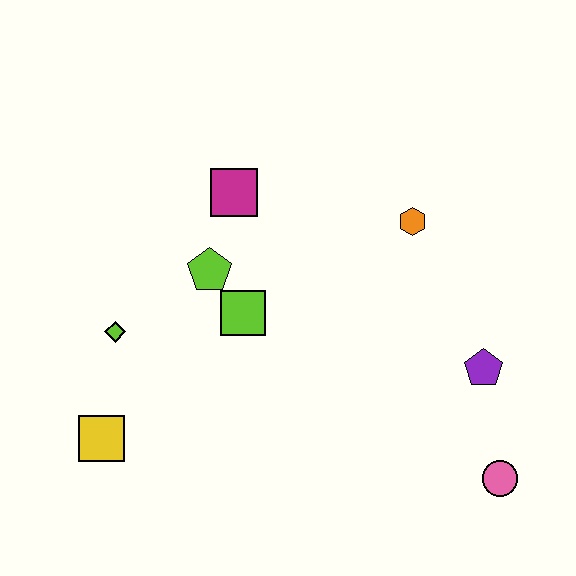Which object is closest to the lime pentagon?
The lime square is closest to the lime pentagon.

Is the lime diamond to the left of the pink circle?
Yes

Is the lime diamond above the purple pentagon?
Yes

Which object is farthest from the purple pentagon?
The yellow square is farthest from the purple pentagon.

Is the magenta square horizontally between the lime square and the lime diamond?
Yes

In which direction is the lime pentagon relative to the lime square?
The lime pentagon is above the lime square.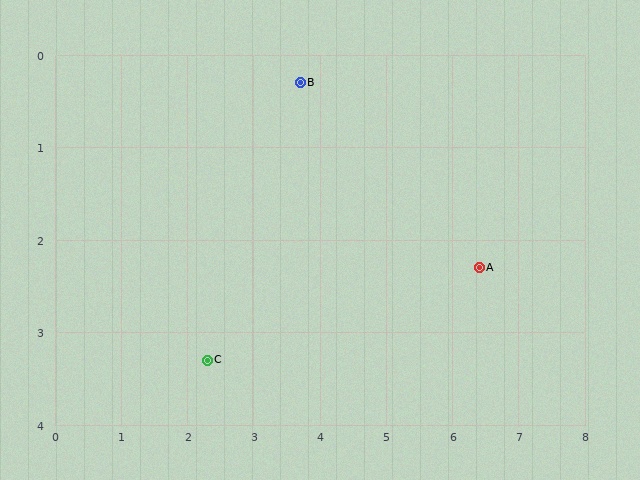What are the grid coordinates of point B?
Point B is at approximately (3.7, 0.3).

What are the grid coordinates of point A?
Point A is at approximately (6.4, 2.3).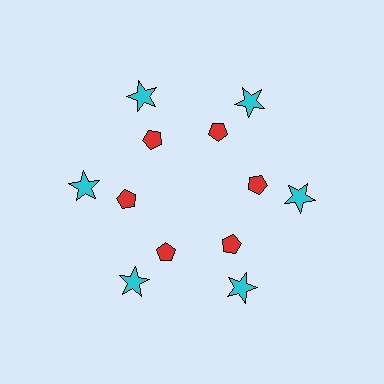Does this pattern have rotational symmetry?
Yes, this pattern has 6-fold rotational symmetry. It looks the same after rotating 60 degrees around the center.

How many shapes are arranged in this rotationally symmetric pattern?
There are 12 shapes, arranged in 6 groups of 2.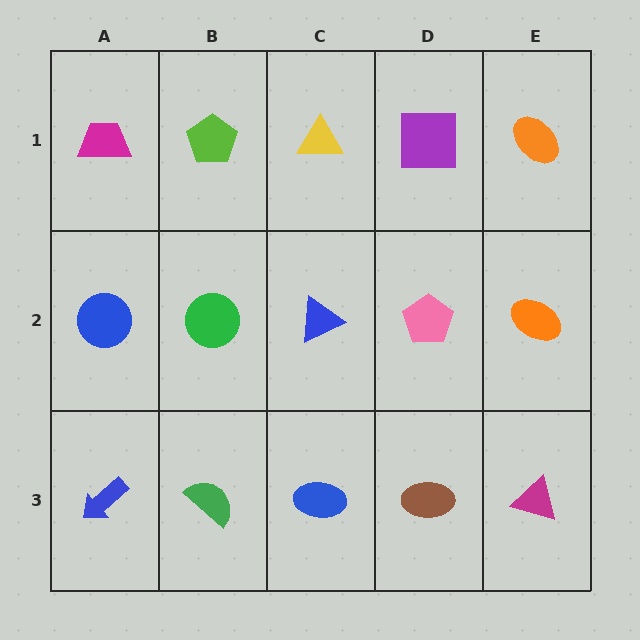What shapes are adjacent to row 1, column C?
A blue triangle (row 2, column C), a lime pentagon (row 1, column B), a purple square (row 1, column D).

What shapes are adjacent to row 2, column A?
A magenta trapezoid (row 1, column A), a blue arrow (row 3, column A), a green circle (row 2, column B).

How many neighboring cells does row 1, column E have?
2.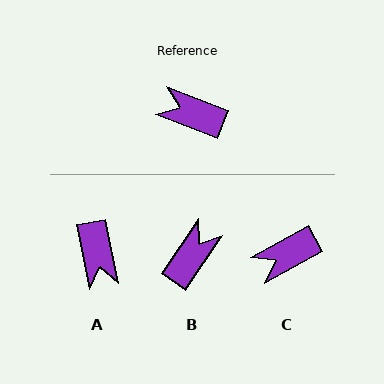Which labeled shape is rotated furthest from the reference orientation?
A, about 122 degrees away.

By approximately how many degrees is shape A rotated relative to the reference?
Approximately 122 degrees counter-clockwise.